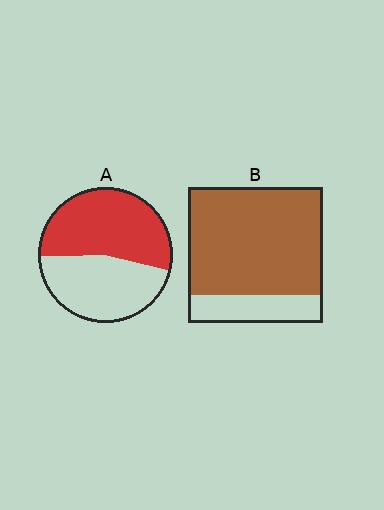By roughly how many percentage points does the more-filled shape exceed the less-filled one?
By roughly 25 percentage points (B over A).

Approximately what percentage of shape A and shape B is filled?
A is approximately 55% and B is approximately 80%.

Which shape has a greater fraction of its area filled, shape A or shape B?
Shape B.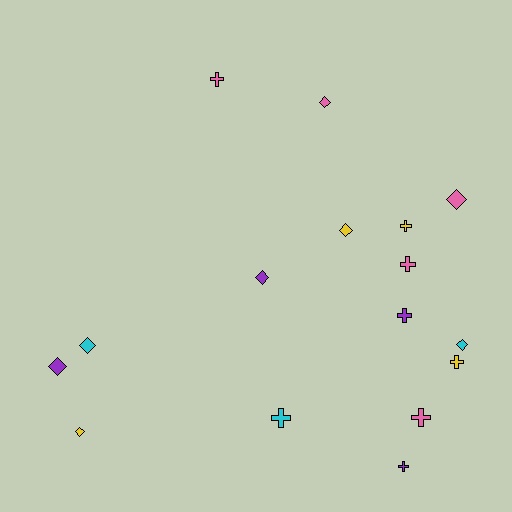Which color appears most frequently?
Pink, with 5 objects.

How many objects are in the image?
There are 16 objects.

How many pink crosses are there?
There are 3 pink crosses.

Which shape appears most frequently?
Diamond, with 8 objects.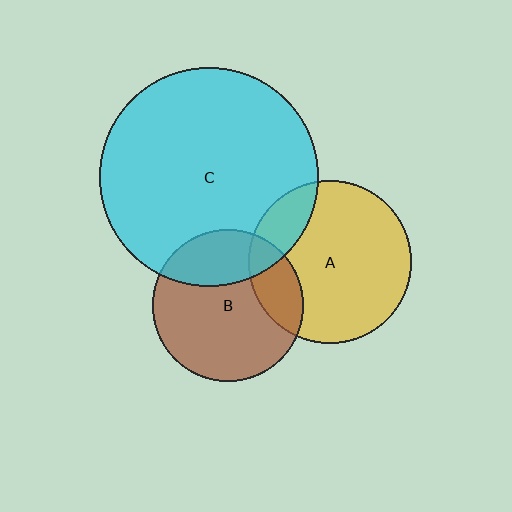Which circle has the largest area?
Circle C (cyan).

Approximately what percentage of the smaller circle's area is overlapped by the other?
Approximately 20%.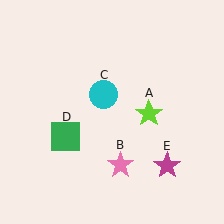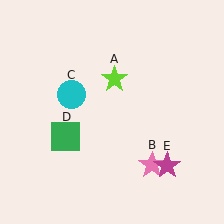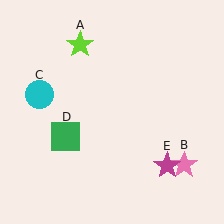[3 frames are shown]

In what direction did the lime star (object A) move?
The lime star (object A) moved up and to the left.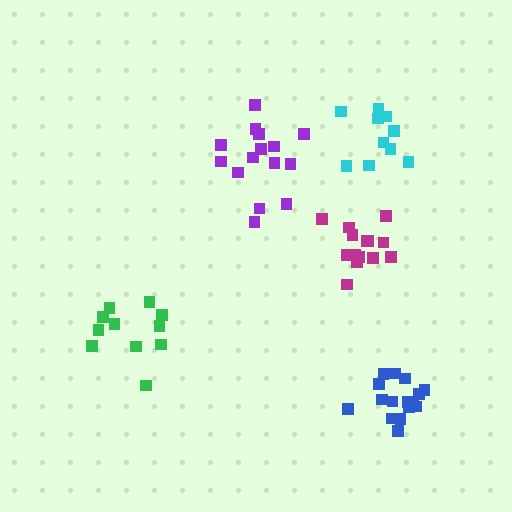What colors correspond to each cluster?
The clusters are colored: green, magenta, purple, blue, cyan.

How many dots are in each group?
Group 1: 11 dots, Group 2: 14 dots, Group 3: 15 dots, Group 4: 16 dots, Group 5: 10 dots (66 total).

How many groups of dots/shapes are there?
There are 5 groups.